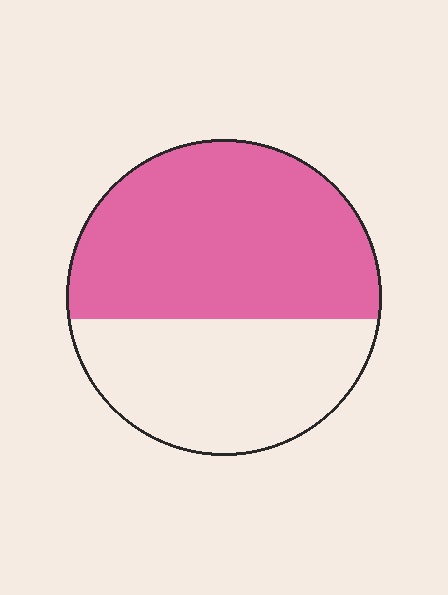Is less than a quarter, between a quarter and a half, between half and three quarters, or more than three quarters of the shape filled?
Between half and three quarters.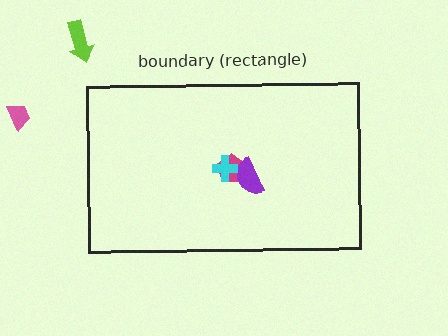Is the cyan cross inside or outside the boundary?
Inside.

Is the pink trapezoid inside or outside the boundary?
Outside.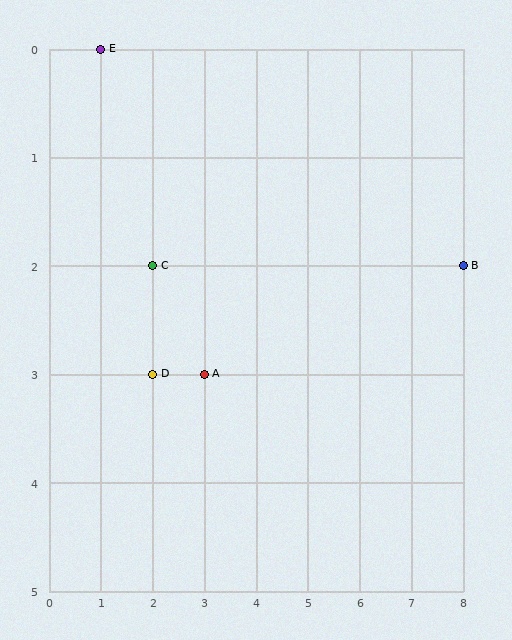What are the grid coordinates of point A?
Point A is at grid coordinates (3, 3).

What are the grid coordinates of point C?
Point C is at grid coordinates (2, 2).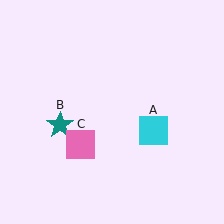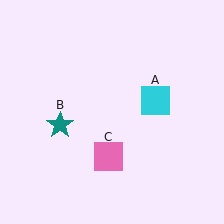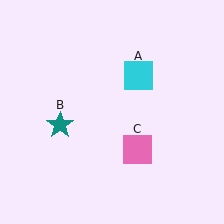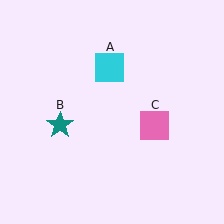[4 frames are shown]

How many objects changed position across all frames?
2 objects changed position: cyan square (object A), pink square (object C).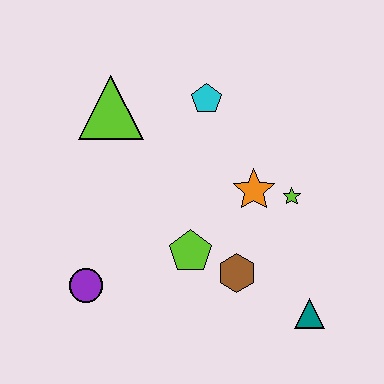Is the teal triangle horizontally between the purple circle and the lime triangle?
No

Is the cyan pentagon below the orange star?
No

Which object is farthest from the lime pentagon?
The lime triangle is farthest from the lime pentagon.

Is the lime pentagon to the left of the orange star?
Yes